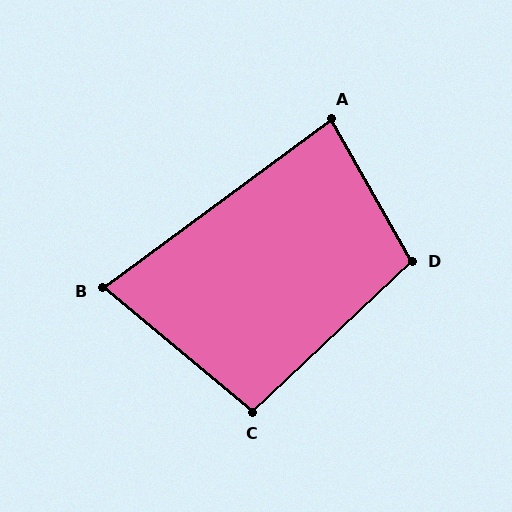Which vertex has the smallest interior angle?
B, at approximately 76 degrees.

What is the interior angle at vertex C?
Approximately 97 degrees (obtuse).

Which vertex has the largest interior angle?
D, at approximately 104 degrees.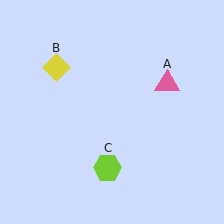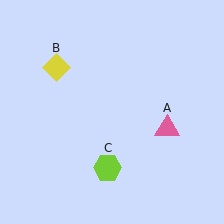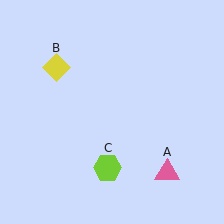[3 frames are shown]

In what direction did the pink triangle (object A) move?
The pink triangle (object A) moved down.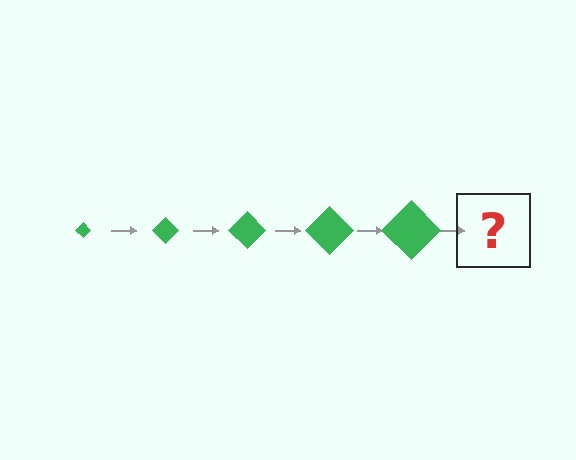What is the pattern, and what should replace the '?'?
The pattern is that the diamond gets progressively larger each step. The '?' should be a green diamond, larger than the previous one.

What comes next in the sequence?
The next element should be a green diamond, larger than the previous one.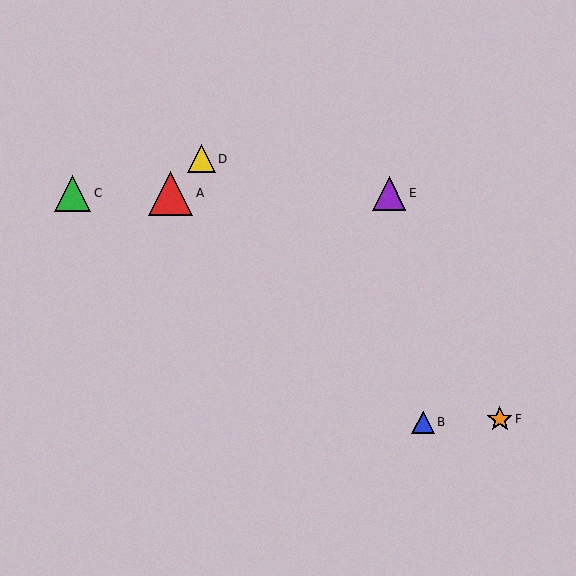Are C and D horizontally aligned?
No, C is at y≈193 and D is at y≈159.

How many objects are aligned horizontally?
3 objects (A, C, E) are aligned horizontally.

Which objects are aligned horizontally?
Objects A, C, E are aligned horizontally.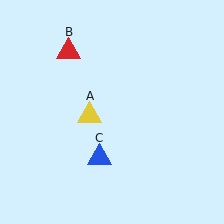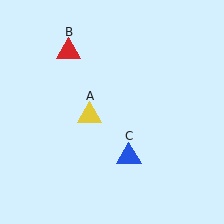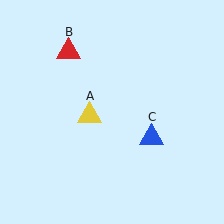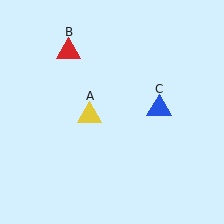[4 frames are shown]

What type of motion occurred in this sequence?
The blue triangle (object C) rotated counterclockwise around the center of the scene.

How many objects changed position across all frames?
1 object changed position: blue triangle (object C).